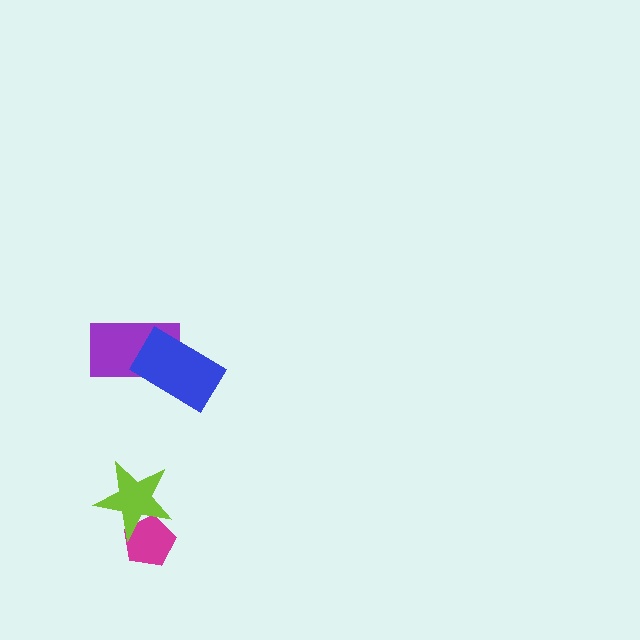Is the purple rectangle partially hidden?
Yes, it is partially covered by another shape.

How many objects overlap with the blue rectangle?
1 object overlaps with the blue rectangle.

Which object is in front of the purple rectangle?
The blue rectangle is in front of the purple rectangle.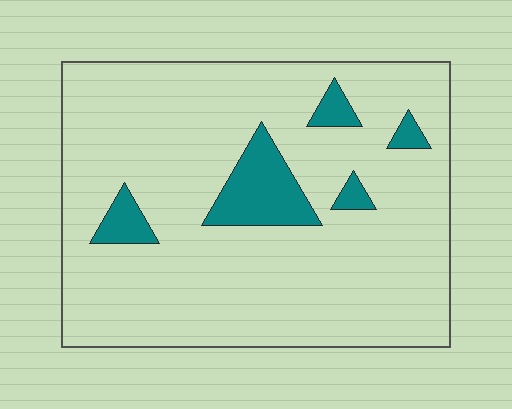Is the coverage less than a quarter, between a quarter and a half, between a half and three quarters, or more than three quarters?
Less than a quarter.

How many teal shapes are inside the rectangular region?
5.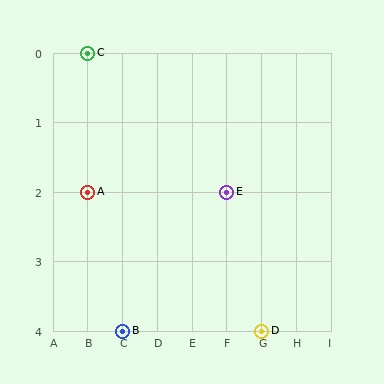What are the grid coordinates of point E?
Point E is at grid coordinates (F, 2).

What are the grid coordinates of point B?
Point B is at grid coordinates (C, 4).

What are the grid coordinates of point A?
Point A is at grid coordinates (B, 2).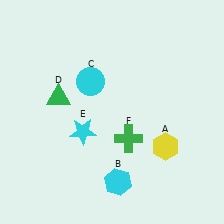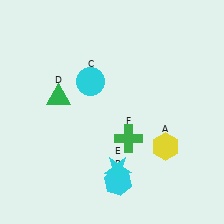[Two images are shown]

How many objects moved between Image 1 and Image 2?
1 object moved between the two images.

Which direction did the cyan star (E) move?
The cyan star (E) moved down.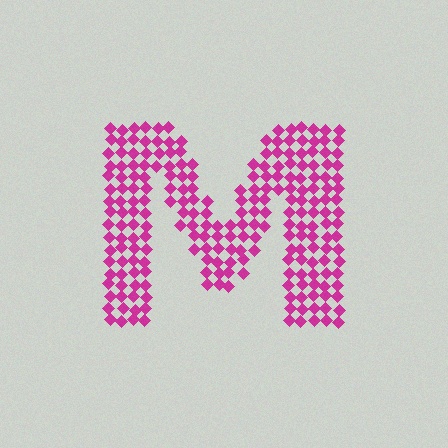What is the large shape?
The large shape is the letter M.